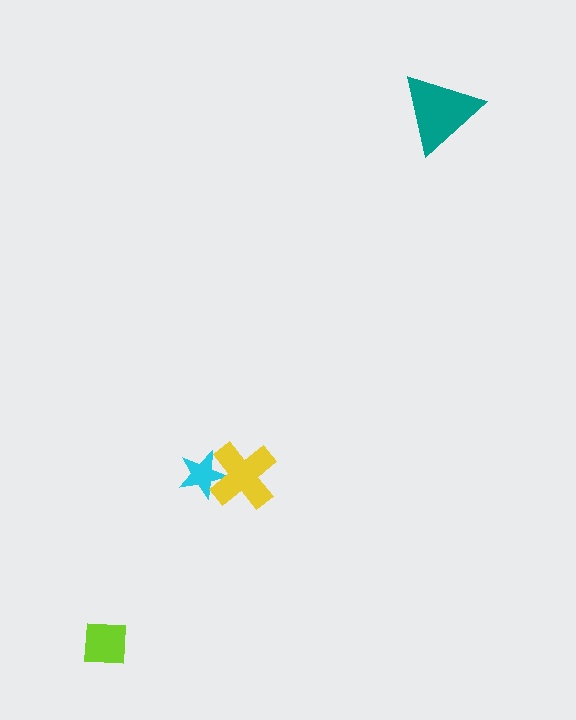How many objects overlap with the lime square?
0 objects overlap with the lime square.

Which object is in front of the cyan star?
The yellow cross is in front of the cyan star.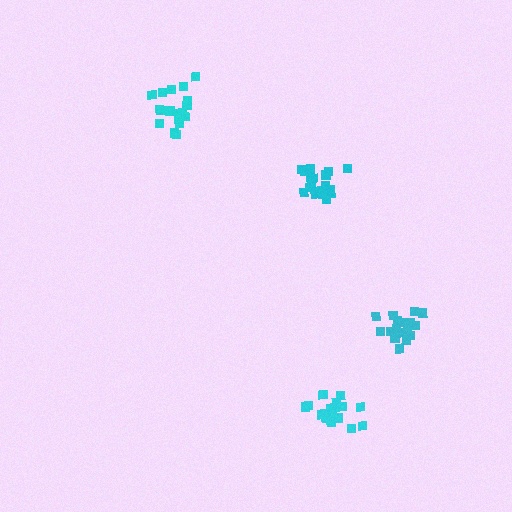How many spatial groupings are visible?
There are 4 spatial groupings.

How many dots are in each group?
Group 1: 18 dots, Group 2: 19 dots, Group 3: 19 dots, Group 4: 18 dots (74 total).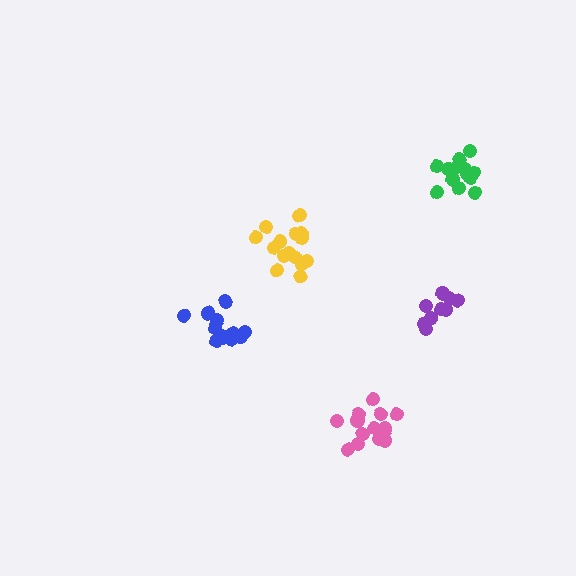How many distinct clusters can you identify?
There are 5 distinct clusters.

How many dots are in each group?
Group 1: 9 dots, Group 2: 14 dots, Group 3: 14 dots, Group 4: 15 dots, Group 5: 14 dots (66 total).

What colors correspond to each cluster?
The clusters are colored: purple, blue, green, yellow, pink.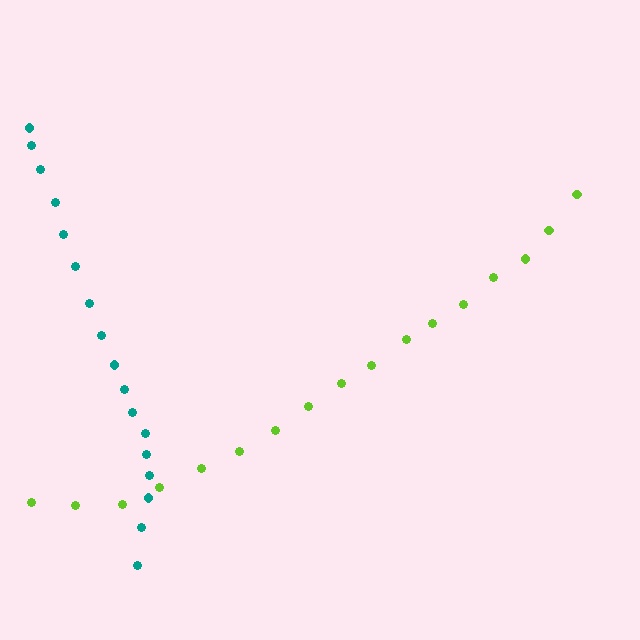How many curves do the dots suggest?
There are 2 distinct paths.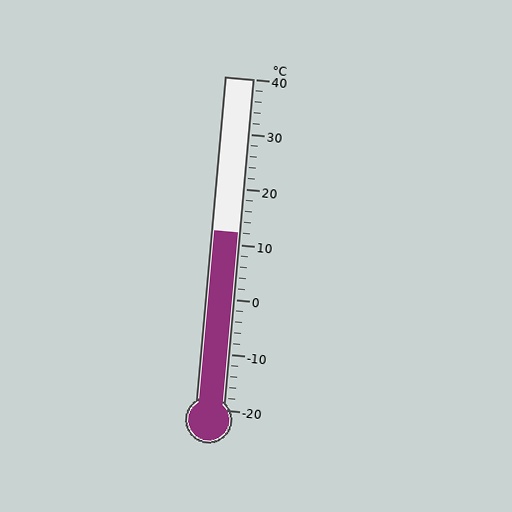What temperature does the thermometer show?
The thermometer shows approximately 12°C.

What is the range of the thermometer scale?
The thermometer scale ranges from -20°C to 40°C.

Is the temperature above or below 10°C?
The temperature is above 10°C.